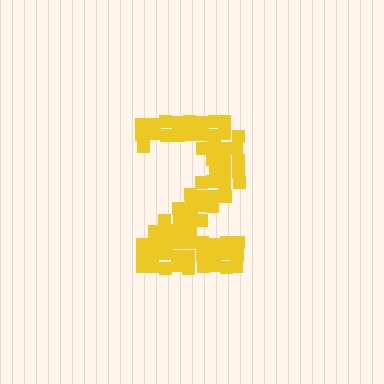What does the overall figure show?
The overall figure shows the digit 2.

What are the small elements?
The small elements are squares.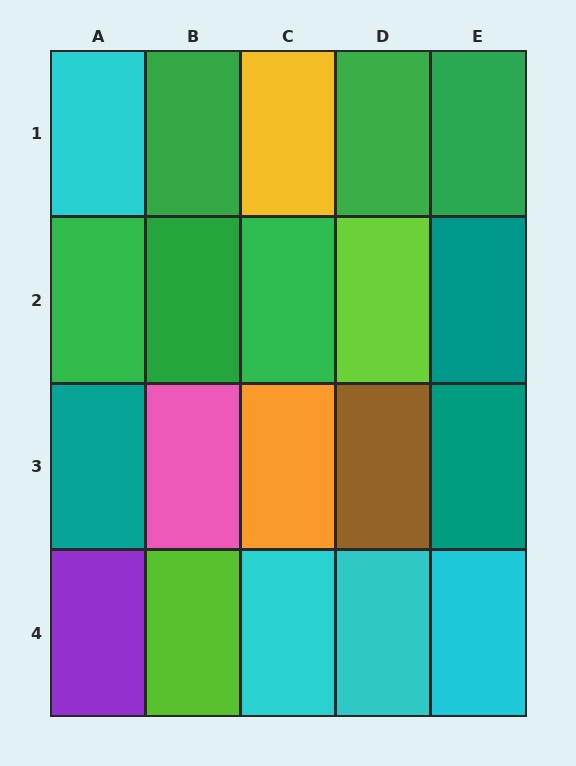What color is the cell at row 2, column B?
Green.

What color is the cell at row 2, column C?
Green.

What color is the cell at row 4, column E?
Cyan.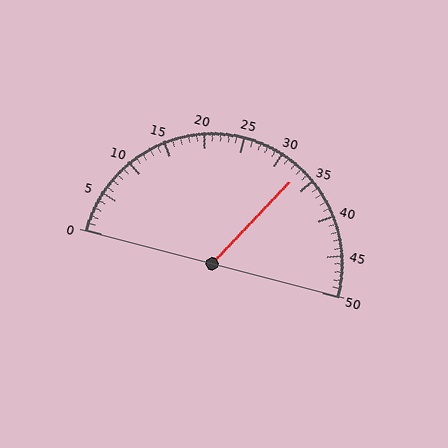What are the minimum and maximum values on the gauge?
The gauge ranges from 0 to 50.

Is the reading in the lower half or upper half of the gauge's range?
The reading is in the upper half of the range (0 to 50).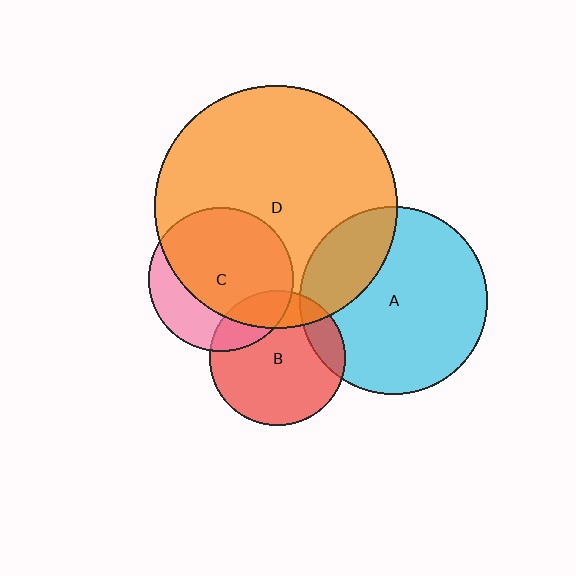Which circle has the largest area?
Circle D (orange).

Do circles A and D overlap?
Yes.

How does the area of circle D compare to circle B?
Approximately 3.2 times.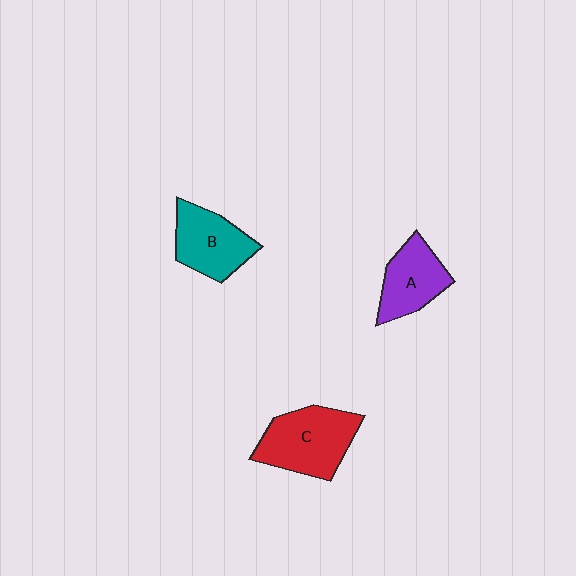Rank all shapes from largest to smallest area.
From largest to smallest: C (red), B (teal), A (purple).